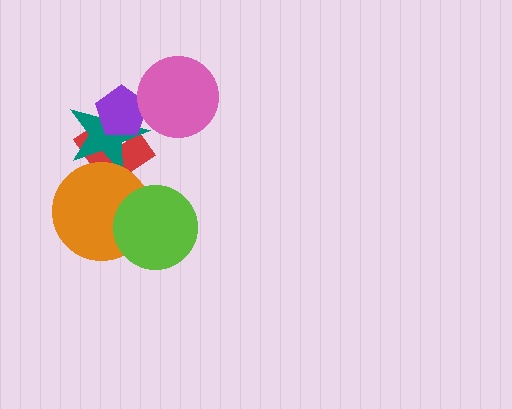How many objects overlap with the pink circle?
1 object overlaps with the pink circle.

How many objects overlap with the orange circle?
3 objects overlap with the orange circle.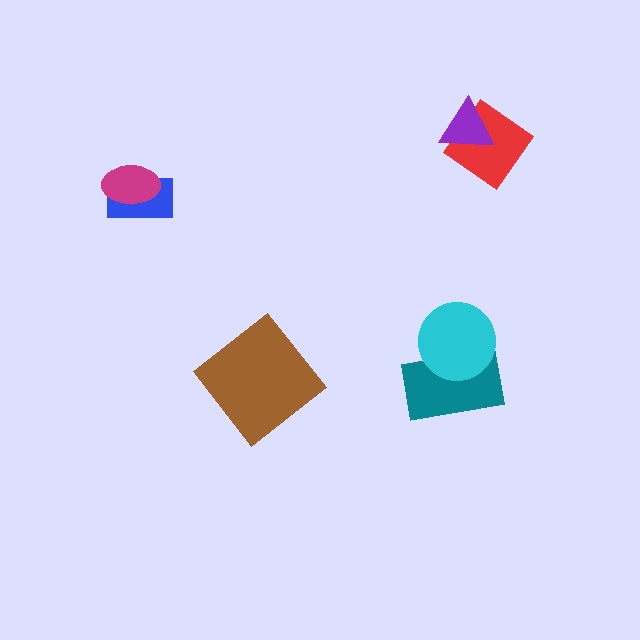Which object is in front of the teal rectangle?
The cyan circle is in front of the teal rectangle.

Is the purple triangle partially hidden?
No, no other shape covers it.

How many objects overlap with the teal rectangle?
1 object overlaps with the teal rectangle.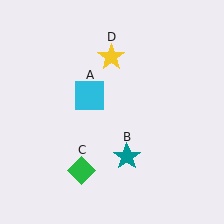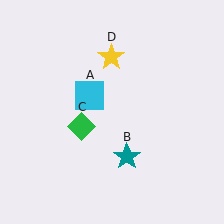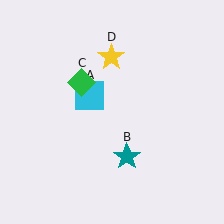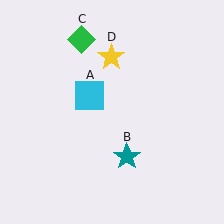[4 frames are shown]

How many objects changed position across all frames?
1 object changed position: green diamond (object C).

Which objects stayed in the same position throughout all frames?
Cyan square (object A) and teal star (object B) and yellow star (object D) remained stationary.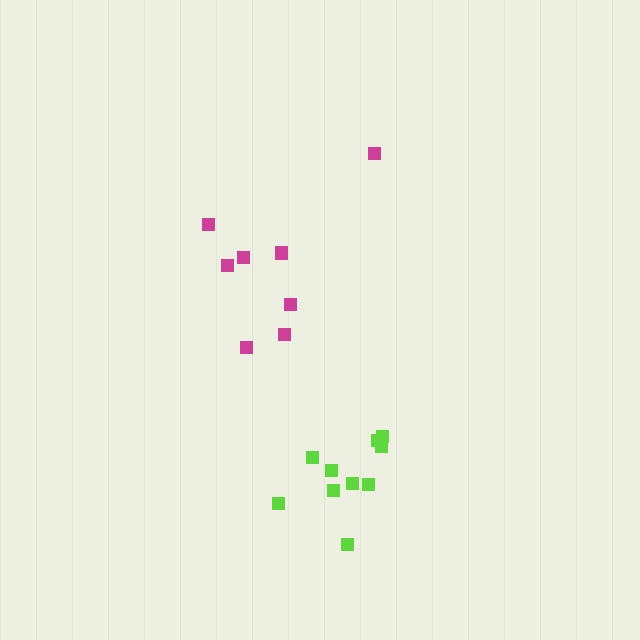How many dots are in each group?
Group 1: 8 dots, Group 2: 10 dots (18 total).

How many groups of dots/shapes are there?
There are 2 groups.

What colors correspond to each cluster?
The clusters are colored: magenta, lime.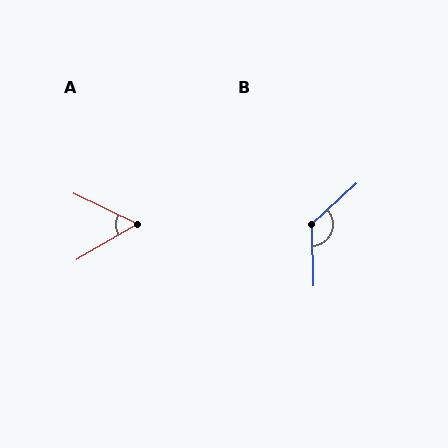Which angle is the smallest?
A, at approximately 56 degrees.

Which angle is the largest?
B, at approximately 132 degrees.